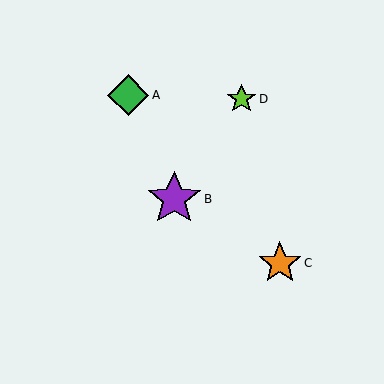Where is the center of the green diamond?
The center of the green diamond is at (128, 95).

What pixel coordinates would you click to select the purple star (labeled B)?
Click at (174, 199) to select the purple star B.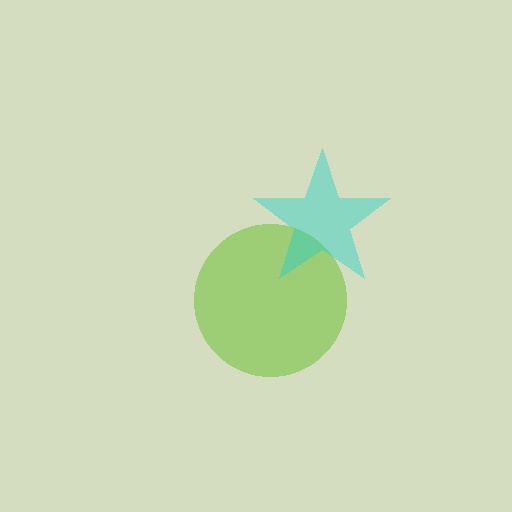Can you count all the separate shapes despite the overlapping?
Yes, there are 2 separate shapes.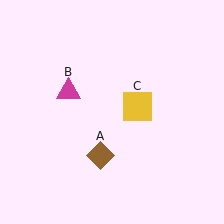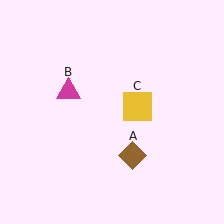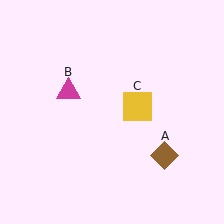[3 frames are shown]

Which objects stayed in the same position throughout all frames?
Magenta triangle (object B) and yellow square (object C) remained stationary.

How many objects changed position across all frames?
1 object changed position: brown diamond (object A).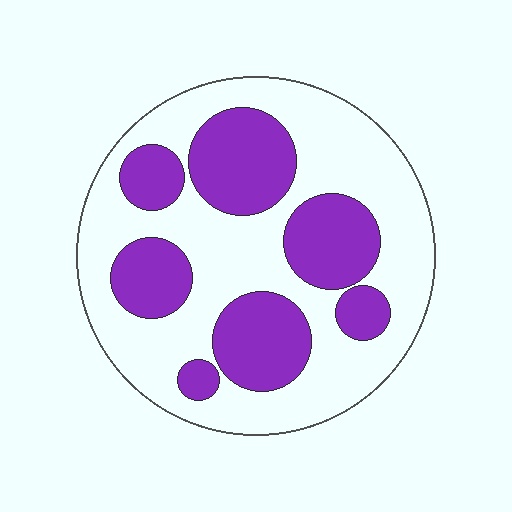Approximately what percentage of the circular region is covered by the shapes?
Approximately 35%.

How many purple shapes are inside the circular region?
7.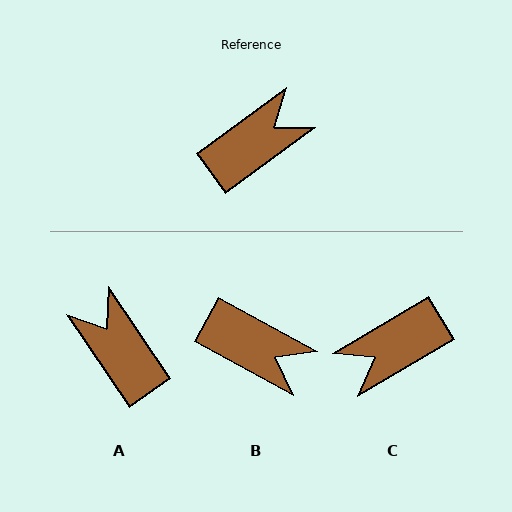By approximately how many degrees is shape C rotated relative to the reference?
Approximately 174 degrees counter-clockwise.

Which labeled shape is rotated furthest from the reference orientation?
C, about 174 degrees away.